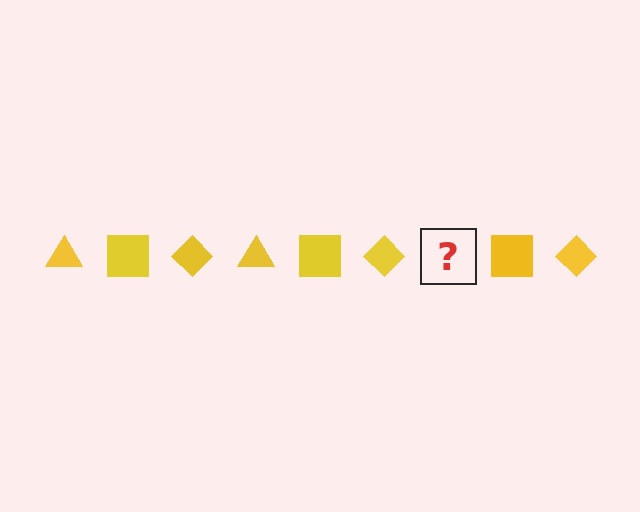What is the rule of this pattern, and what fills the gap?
The rule is that the pattern cycles through triangle, square, diamond shapes in yellow. The gap should be filled with a yellow triangle.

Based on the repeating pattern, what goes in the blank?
The blank should be a yellow triangle.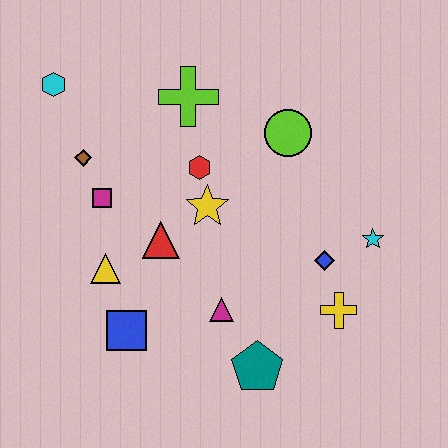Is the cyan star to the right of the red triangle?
Yes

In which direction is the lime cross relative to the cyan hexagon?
The lime cross is to the right of the cyan hexagon.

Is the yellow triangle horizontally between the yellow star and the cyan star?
No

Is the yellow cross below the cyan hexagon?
Yes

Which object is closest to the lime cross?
The red hexagon is closest to the lime cross.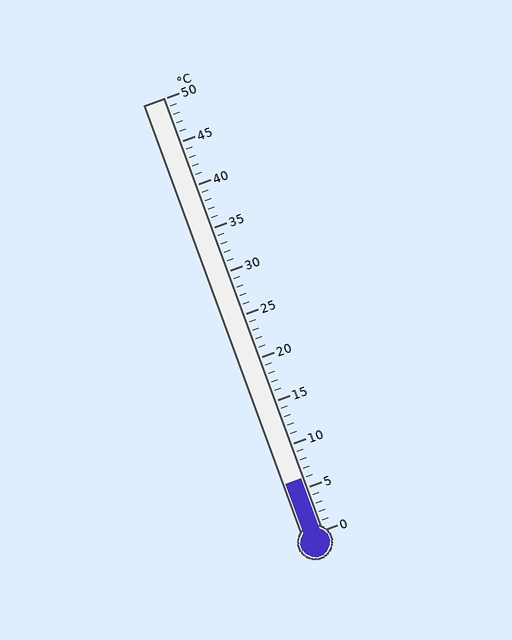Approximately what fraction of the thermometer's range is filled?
The thermometer is filled to approximately 10% of its range.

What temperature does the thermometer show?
The thermometer shows approximately 6°C.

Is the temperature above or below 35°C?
The temperature is below 35°C.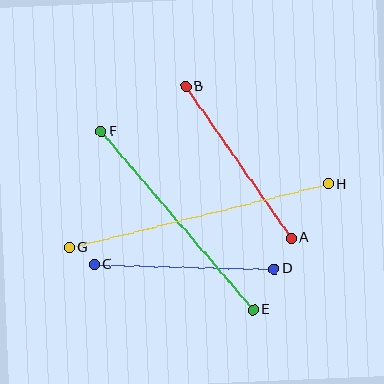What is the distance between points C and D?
The distance is approximately 180 pixels.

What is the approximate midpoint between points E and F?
The midpoint is at approximately (177, 221) pixels.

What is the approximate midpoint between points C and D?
The midpoint is at approximately (184, 267) pixels.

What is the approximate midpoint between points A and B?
The midpoint is at approximately (239, 162) pixels.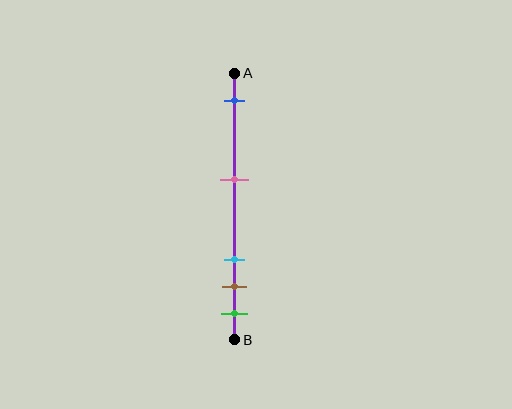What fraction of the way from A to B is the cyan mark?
The cyan mark is approximately 70% (0.7) of the way from A to B.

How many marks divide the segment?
There are 5 marks dividing the segment.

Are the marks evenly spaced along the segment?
No, the marks are not evenly spaced.